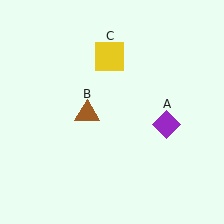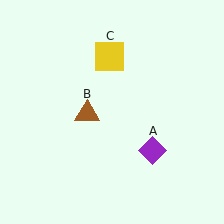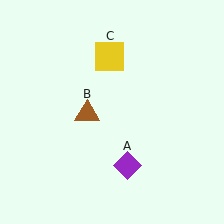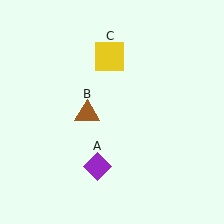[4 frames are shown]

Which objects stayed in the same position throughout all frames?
Brown triangle (object B) and yellow square (object C) remained stationary.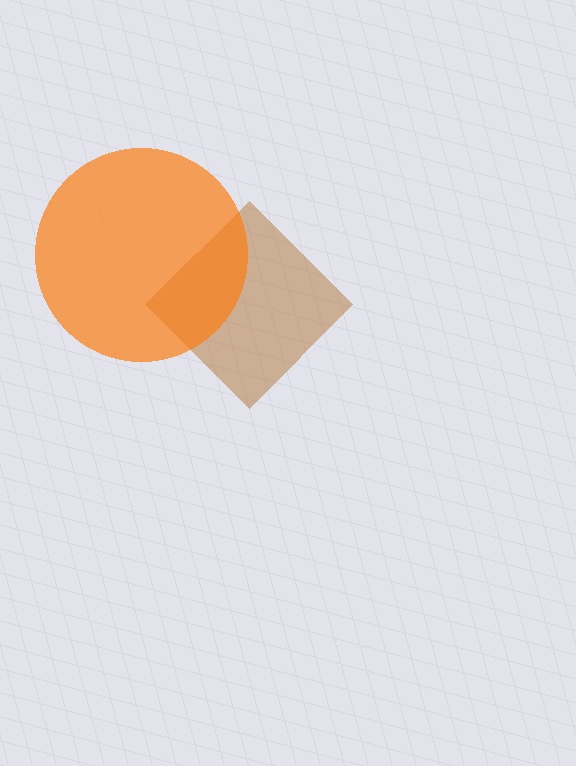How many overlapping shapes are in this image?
There are 2 overlapping shapes in the image.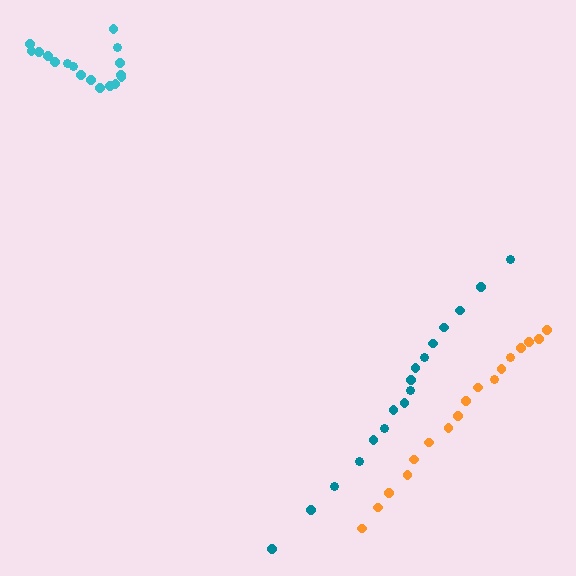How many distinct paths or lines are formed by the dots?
There are 3 distinct paths.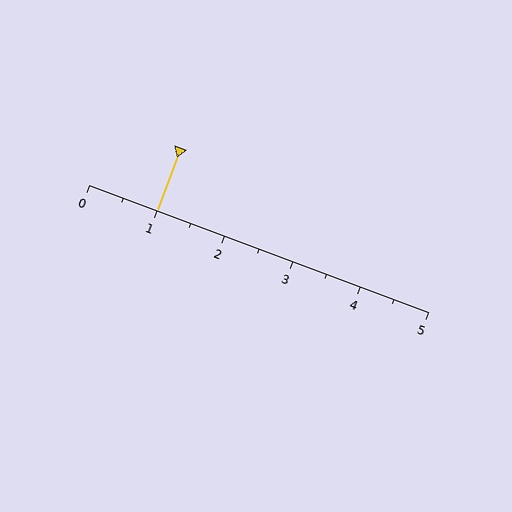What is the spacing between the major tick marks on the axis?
The major ticks are spaced 1 apart.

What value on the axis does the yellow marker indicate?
The marker indicates approximately 1.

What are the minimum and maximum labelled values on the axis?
The axis runs from 0 to 5.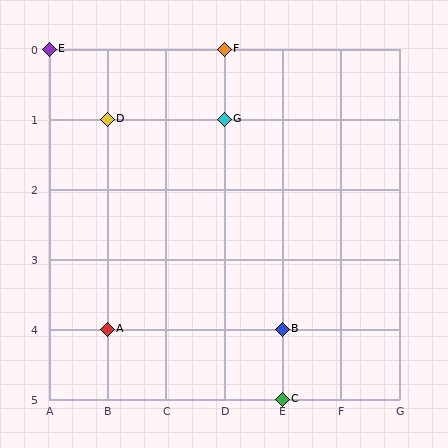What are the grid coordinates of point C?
Point C is at grid coordinates (E, 5).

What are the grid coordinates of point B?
Point B is at grid coordinates (E, 4).